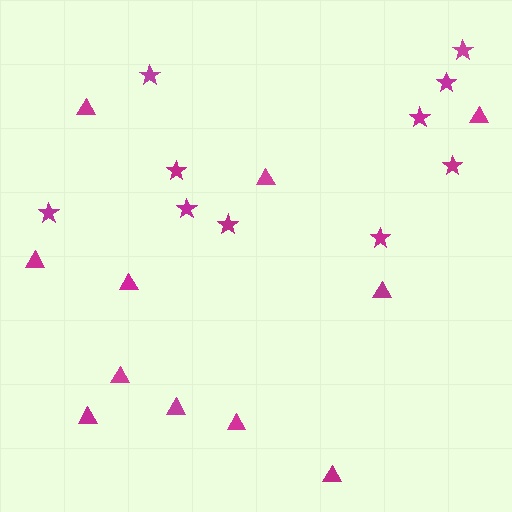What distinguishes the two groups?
There are 2 groups: one group of triangles (11) and one group of stars (10).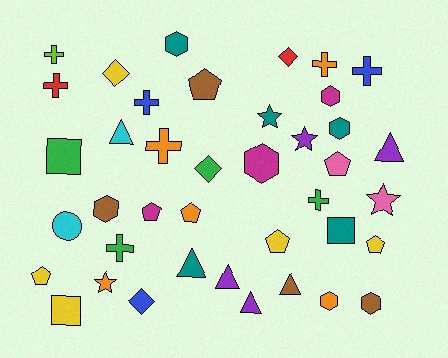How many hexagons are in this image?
There are 7 hexagons.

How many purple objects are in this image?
There are 4 purple objects.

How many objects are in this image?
There are 40 objects.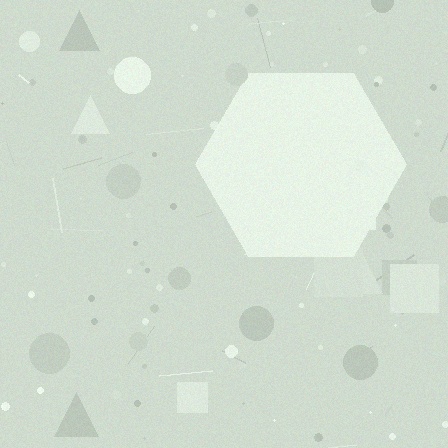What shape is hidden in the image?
A hexagon is hidden in the image.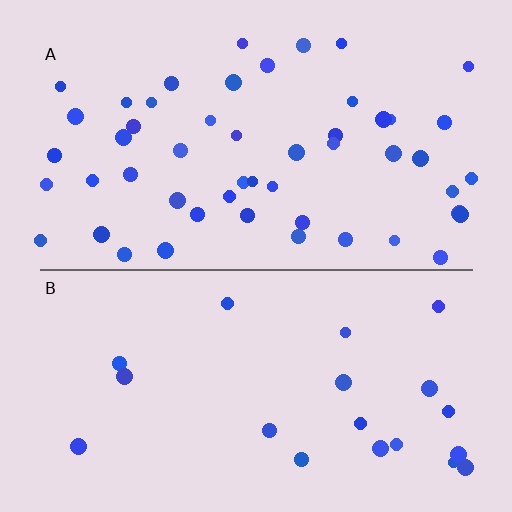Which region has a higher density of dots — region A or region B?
A (the top).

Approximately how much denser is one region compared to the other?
Approximately 2.5× — region A over region B.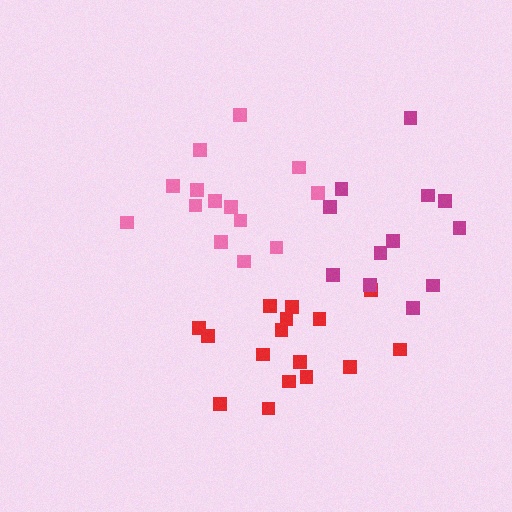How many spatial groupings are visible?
There are 3 spatial groupings.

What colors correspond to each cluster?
The clusters are colored: pink, red, magenta.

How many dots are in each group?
Group 1: 14 dots, Group 2: 16 dots, Group 3: 12 dots (42 total).